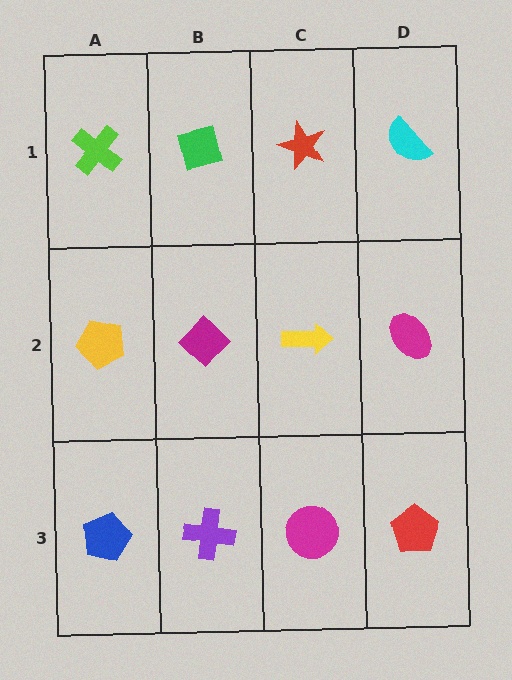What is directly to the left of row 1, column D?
A red star.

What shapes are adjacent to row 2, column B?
A green square (row 1, column B), a purple cross (row 3, column B), a yellow pentagon (row 2, column A), a yellow arrow (row 2, column C).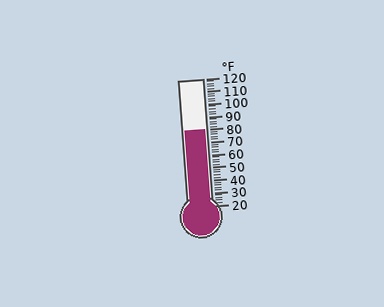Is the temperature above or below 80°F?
The temperature is at 80°F.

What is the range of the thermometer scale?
The thermometer scale ranges from 20°F to 120°F.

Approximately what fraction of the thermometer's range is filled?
The thermometer is filled to approximately 60% of its range.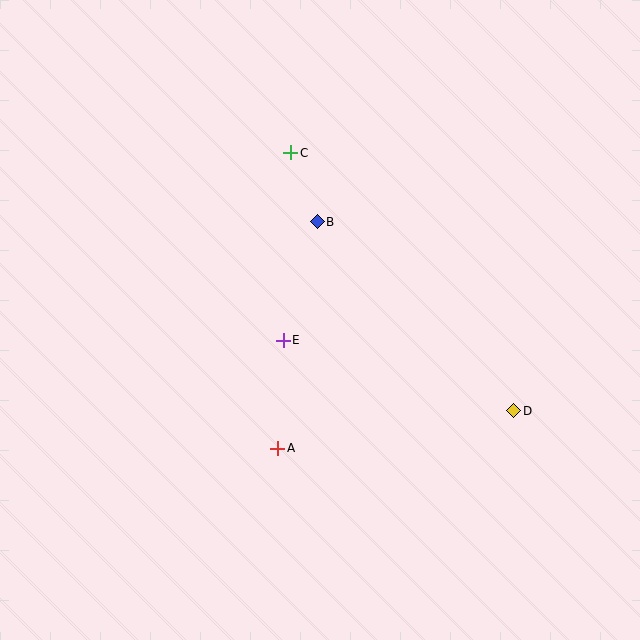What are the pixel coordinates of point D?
Point D is at (514, 411).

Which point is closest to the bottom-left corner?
Point A is closest to the bottom-left corner.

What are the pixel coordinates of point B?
Point B is at (317, 222).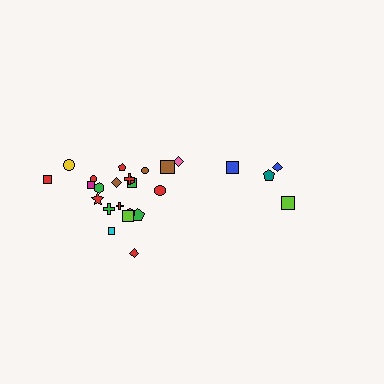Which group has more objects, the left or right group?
The left group.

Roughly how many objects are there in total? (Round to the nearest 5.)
Roughly 25 objects in total.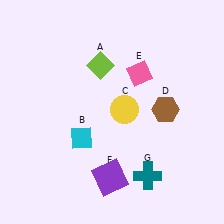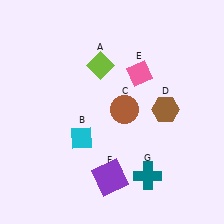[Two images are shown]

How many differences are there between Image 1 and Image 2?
There is 1 difference between the two images.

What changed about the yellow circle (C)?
In Image 1, C is yellow. In Image 2, it changed to brown.